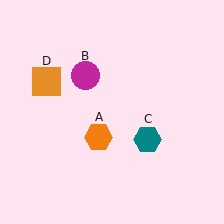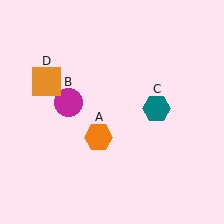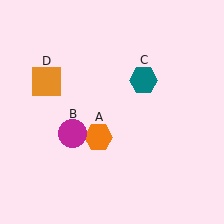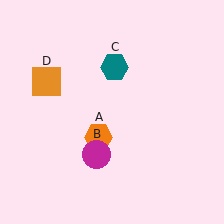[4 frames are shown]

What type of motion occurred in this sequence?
The magenta circle (object B), teal hexagon (object C) rotated counterclockwise around the center of the scene.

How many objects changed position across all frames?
2 objects changed position: magenta circle (object B), teal hexagon (object C).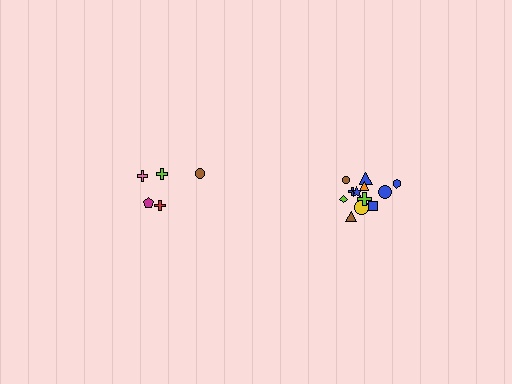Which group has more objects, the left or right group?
The right group.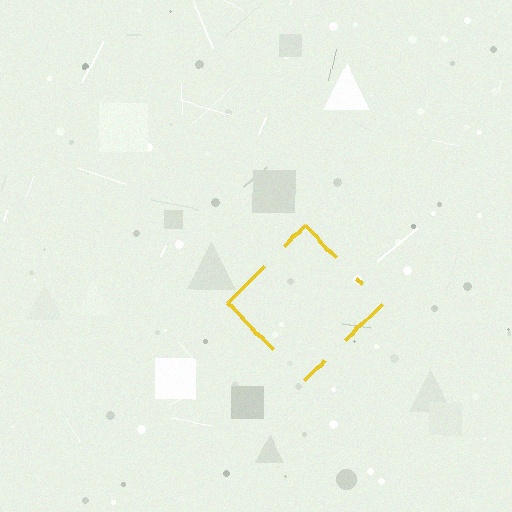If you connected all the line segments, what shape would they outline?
They would outline a diamond.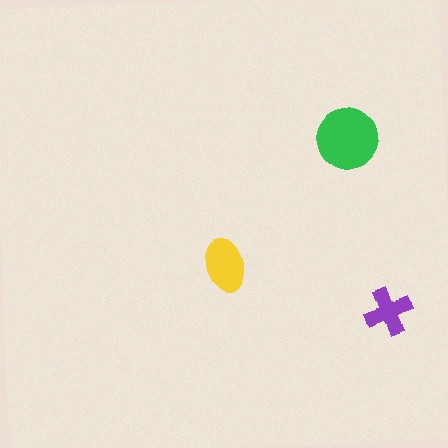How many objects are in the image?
There are 3 objects in the image.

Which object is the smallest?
The purple cross.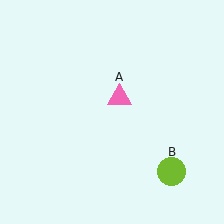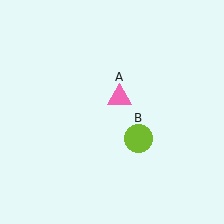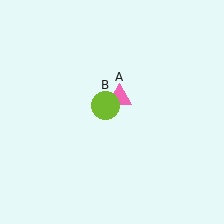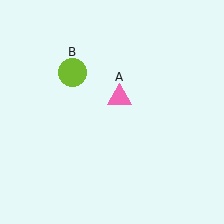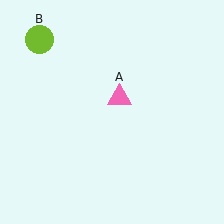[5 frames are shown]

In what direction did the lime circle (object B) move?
The lime circle (object B) moved up and to the left.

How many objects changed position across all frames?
1 object changed position: lime circle (object B).